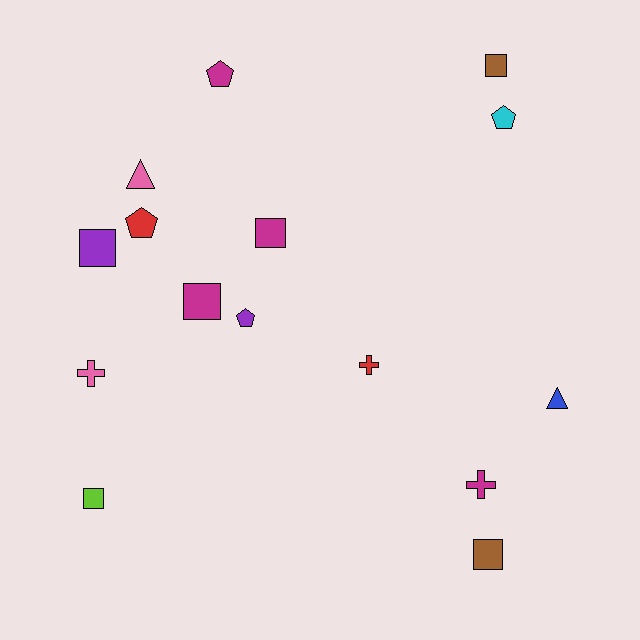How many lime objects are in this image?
There is 1 lime object.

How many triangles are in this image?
There are 2 triangles.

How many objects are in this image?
There are 15 objects.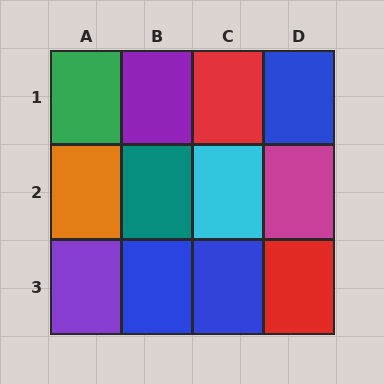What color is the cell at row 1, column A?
Green.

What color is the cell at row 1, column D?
Blue.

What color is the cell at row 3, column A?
Purple.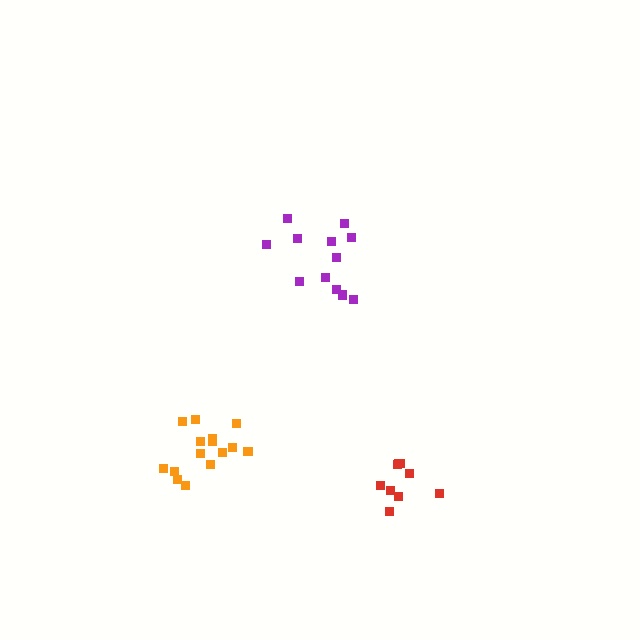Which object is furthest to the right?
The red cluster is rightmost.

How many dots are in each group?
Group 1: 15 dots, Group 2: 9 dots, Group 3: 12 dots (36 total).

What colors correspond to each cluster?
The clusters are colored: orange, red, purple.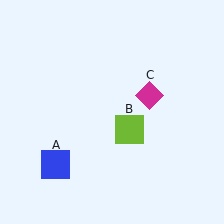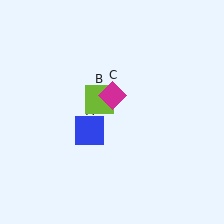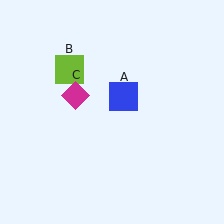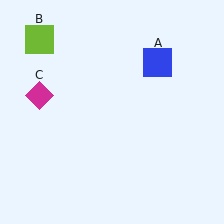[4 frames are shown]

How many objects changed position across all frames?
3 objects changed position: blue square (object A), lime square (object B), magenta diamond (object C).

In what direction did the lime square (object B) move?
The lime square (object B) moved up and to the left.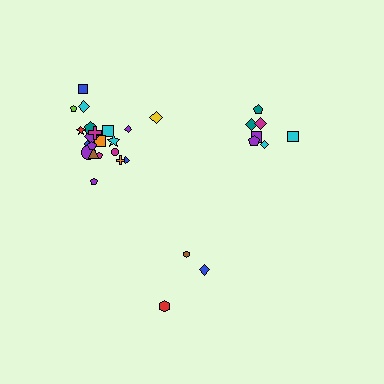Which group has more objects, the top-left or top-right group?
The top-left group.